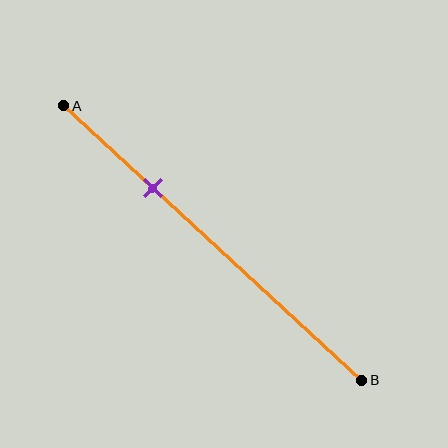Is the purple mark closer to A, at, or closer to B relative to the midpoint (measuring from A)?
The purple mark is closer to point A than the midpoint of segment AB.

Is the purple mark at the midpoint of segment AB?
No, the mark is at about 30% from A, not at the 50% midpoint.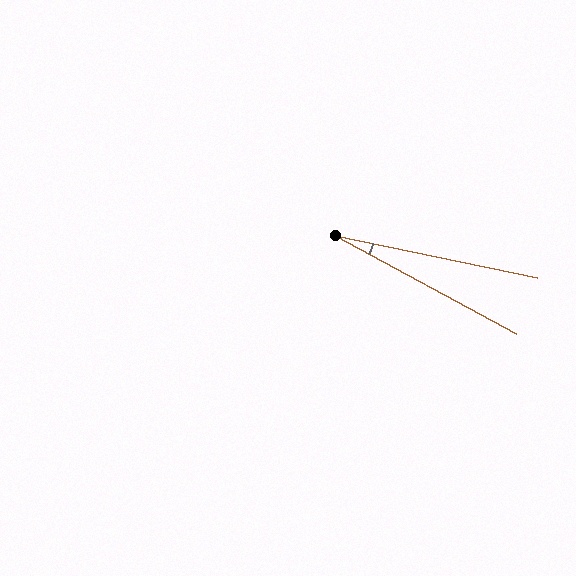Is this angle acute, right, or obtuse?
It is acute.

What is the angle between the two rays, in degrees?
Approximately 17 degrees.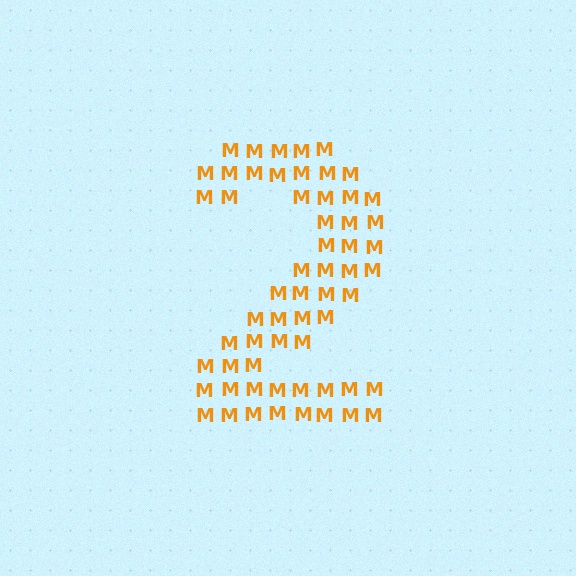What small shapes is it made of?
It is made of small letter M's.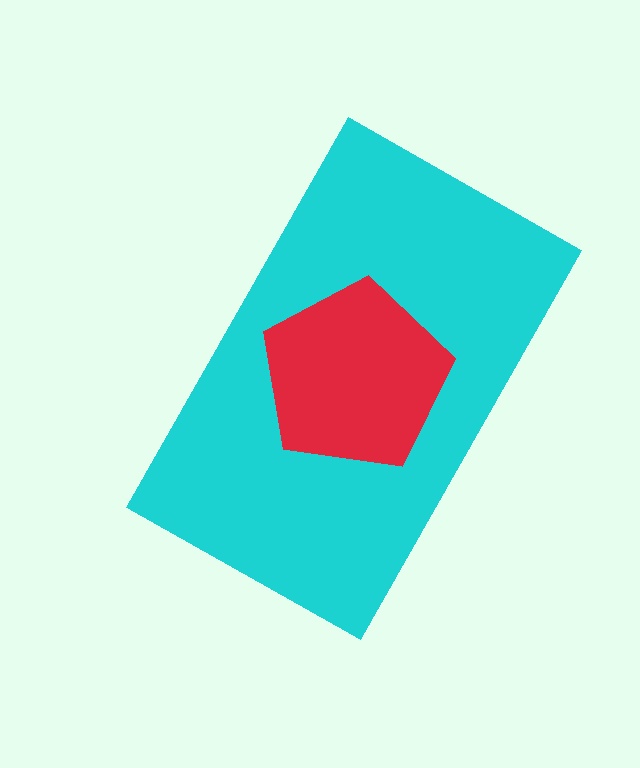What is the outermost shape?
The cyan rectangle.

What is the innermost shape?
The red pentagon.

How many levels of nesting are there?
2.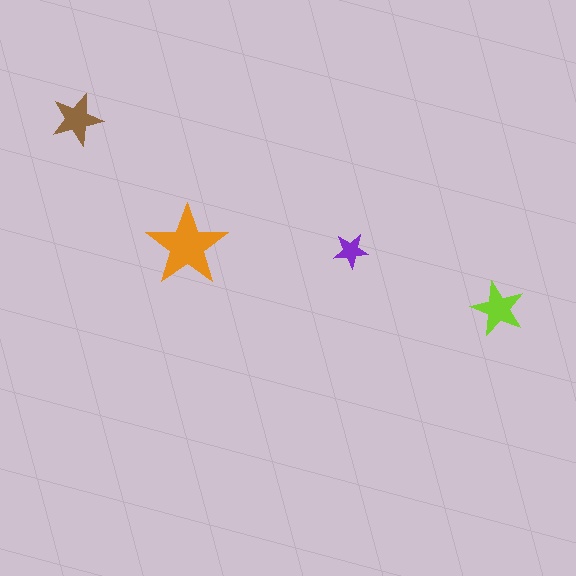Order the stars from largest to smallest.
the orange one, the lime one, the brown one, the purple one.